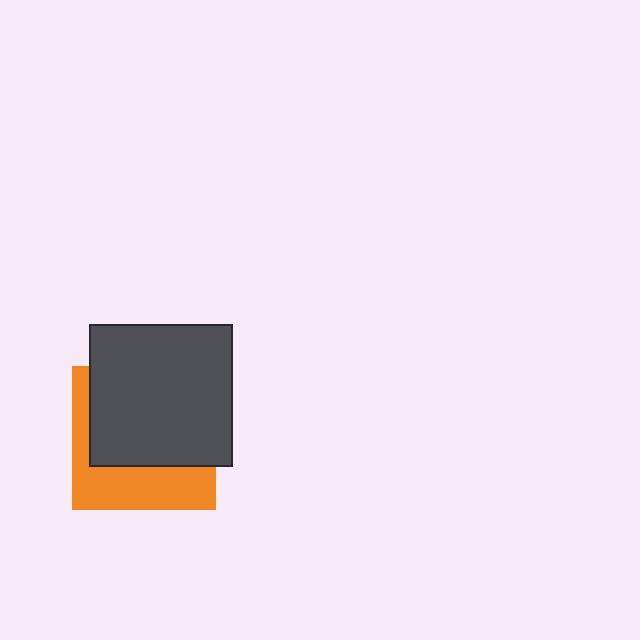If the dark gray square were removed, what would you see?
You would see the complete orange square.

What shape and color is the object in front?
The object in front is a dark gray square.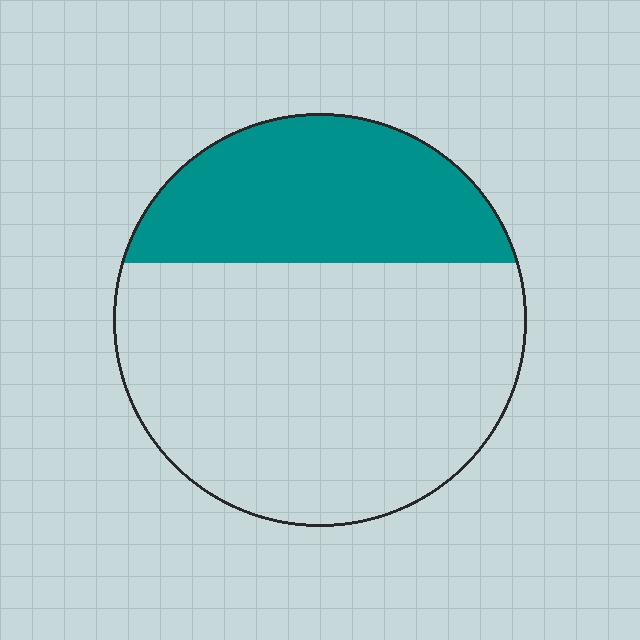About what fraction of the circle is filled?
About one third (1/3).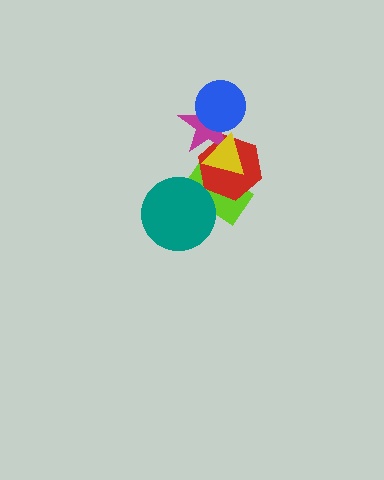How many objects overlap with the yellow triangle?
3 objects overlap with the yellow triangle.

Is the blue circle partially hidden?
No, no other shape covers it.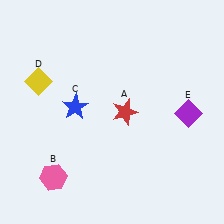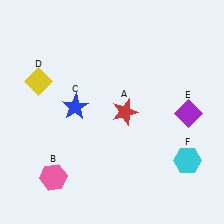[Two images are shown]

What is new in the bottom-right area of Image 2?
A cyan hexagon (F) was added in the bottom-right area of Image 2.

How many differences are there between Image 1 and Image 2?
There is 1 difference between the two images.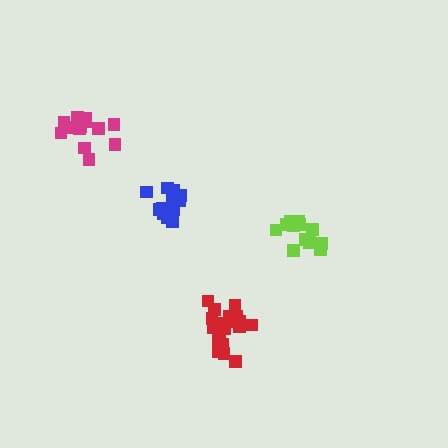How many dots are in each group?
Group 1: 19 dots, Group 2: 14 dots, Group 3: 13 dots, Group 4: 14 dots (60 total).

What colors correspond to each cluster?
The clusters are colored: red, blue, lime, magenta.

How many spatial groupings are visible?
There are 4 spatial groupings.